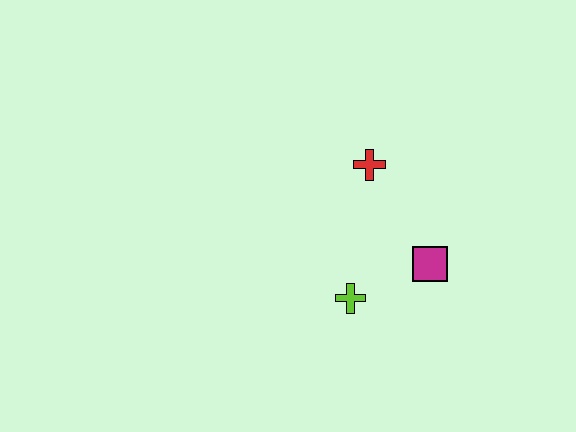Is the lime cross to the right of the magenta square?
No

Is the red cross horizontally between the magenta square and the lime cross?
Yes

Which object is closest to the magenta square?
The lime cross is closest to the magenta square.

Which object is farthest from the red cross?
The lime cross is farthest from the red cross.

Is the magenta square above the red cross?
No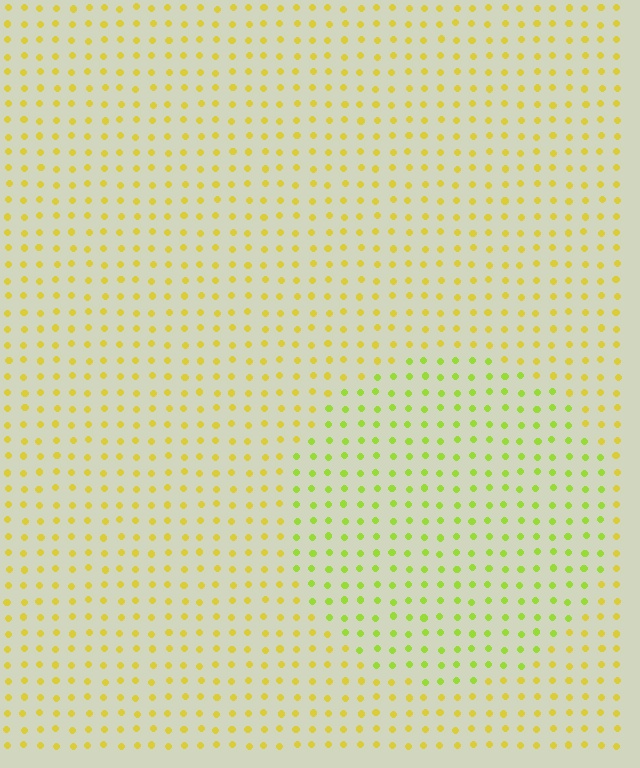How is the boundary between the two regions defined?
The boundary is defined purely by a slight shift in hue (about 30 degrees). Spacing, size, and orientation are identical on both sides.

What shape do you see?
I see a circle.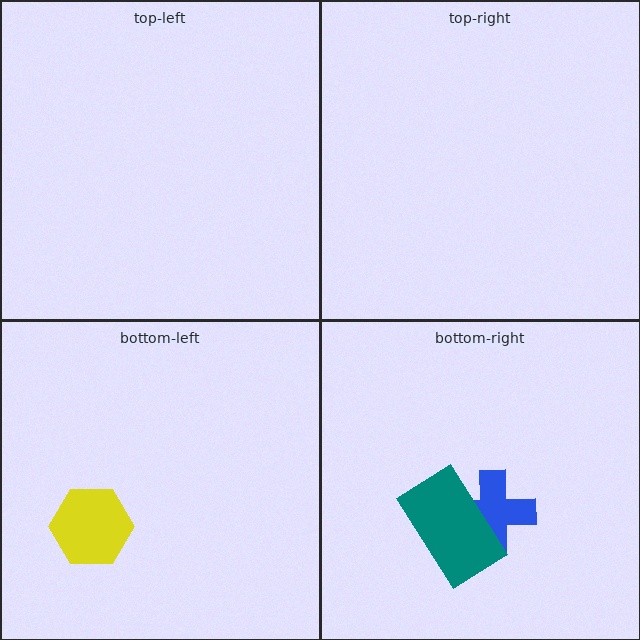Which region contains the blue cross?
The bottom-right region.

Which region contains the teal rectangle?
The bottom-right region.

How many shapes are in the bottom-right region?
2.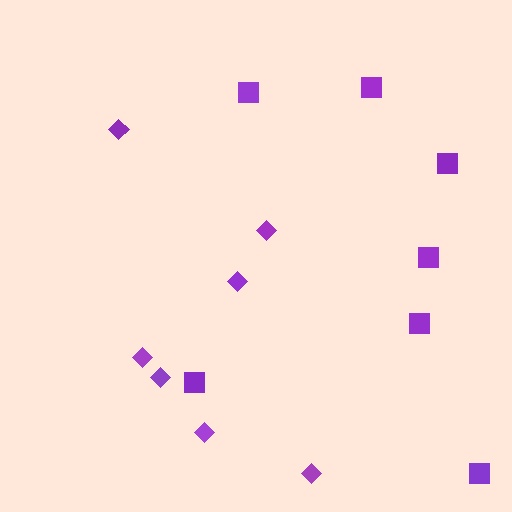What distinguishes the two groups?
There are 2 groups: one group of diamonds (7) and one group of squares (7).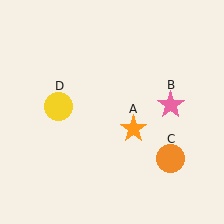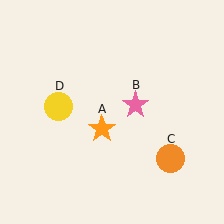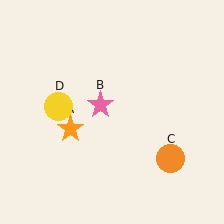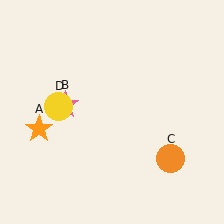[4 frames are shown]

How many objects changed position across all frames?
2 objects changed position: orange star (object A), pink star (object B).